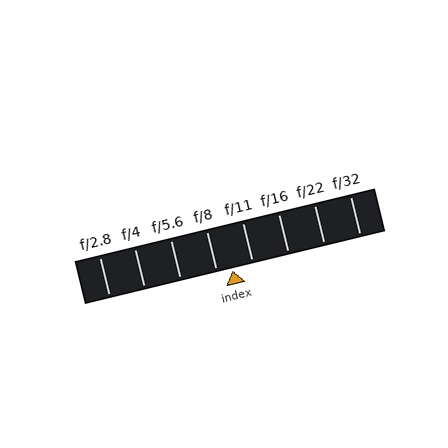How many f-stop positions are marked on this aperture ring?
There are 8 f-stop positions marked.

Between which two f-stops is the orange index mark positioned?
The index mark is between f/8 and f/11.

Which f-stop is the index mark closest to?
The index mark is closest to f/8.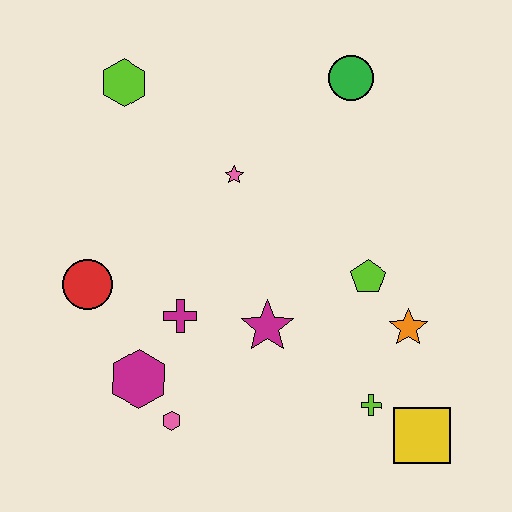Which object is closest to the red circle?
The magenta cross is closest to the red circle.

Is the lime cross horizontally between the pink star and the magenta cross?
No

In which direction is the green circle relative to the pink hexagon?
The green circle is above the pink hexagon.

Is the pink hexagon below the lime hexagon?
Yes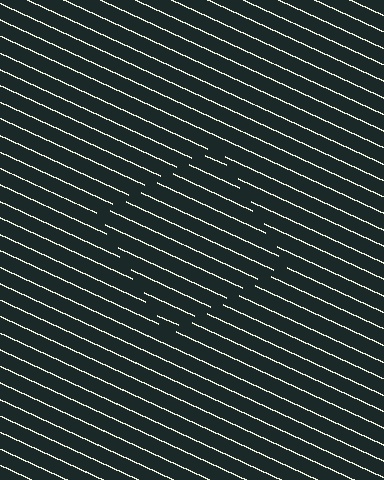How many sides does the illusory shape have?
4 sides — the line-ends trace a square.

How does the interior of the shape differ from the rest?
The interior of the shape contains the same grating, shifted by half a period — the contour is defined by the phase discontinuity where line-ends from the inner and outer gratings abut.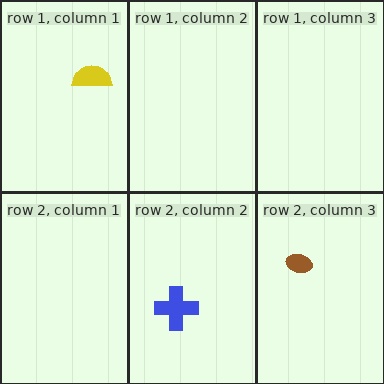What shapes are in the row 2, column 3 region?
The brown ellipse.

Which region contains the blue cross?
The row 2, column 2 region.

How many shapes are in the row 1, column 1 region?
1.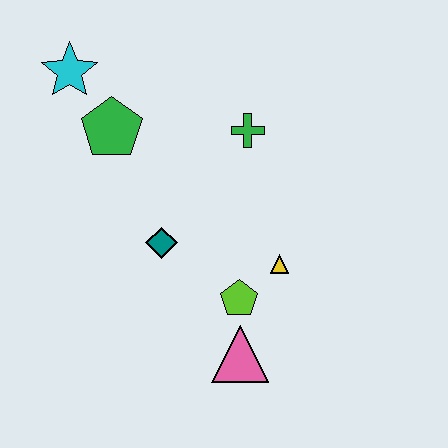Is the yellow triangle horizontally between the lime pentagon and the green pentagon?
No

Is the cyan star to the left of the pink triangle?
Yes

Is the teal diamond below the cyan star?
Yes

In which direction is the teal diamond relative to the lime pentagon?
The teal diamond is to the left of the lime pentagon.